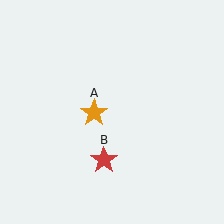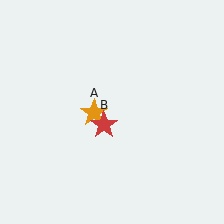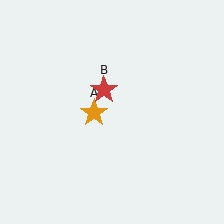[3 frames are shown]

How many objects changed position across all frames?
1 object changed position: red star (object B).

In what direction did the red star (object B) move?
The red star (object B) moved up.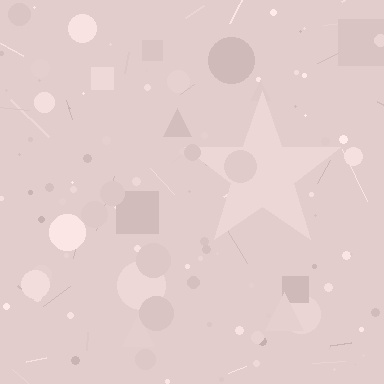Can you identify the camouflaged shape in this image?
The camouflaged shape is a star.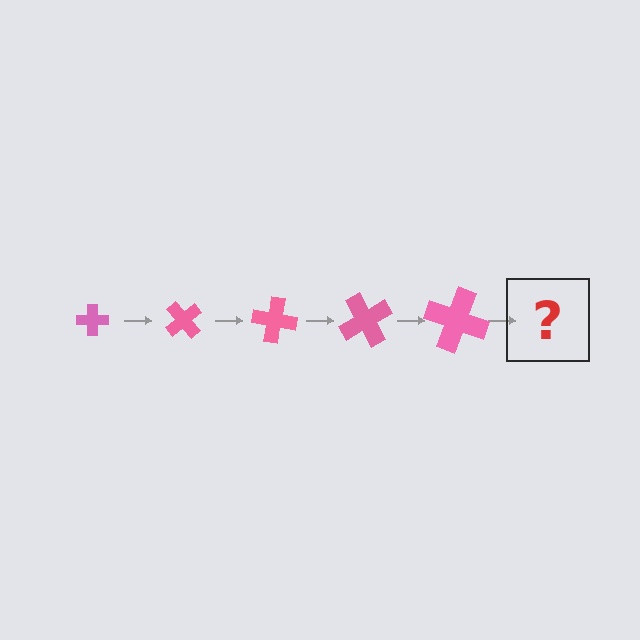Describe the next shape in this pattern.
It should be a cross, larger than the previous one and rotated 250 degrees from the start.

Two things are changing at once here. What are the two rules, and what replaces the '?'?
The two rules are that the cross grows larger each step and it rotates 50 degrees each step. The '?' should be a cross, larger than the previous one and rotated 250 degrees from the start.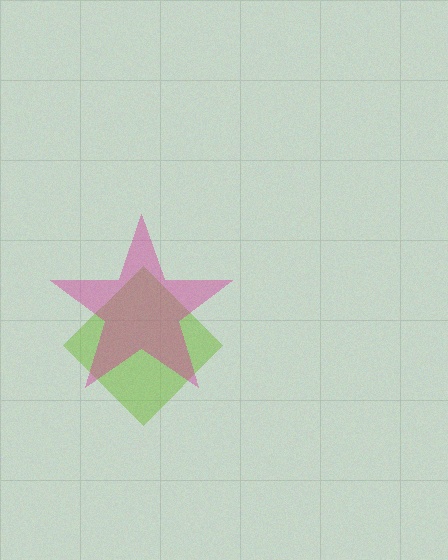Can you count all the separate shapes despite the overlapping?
Yes, there are 2 separate shapes.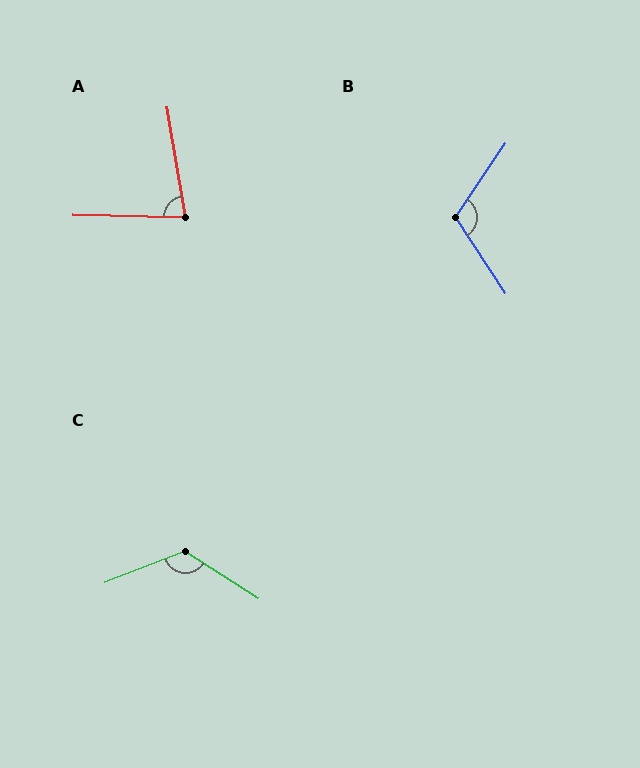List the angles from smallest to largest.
A (79°), B (113°), C (126°).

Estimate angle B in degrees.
Approximately 113 degrees.